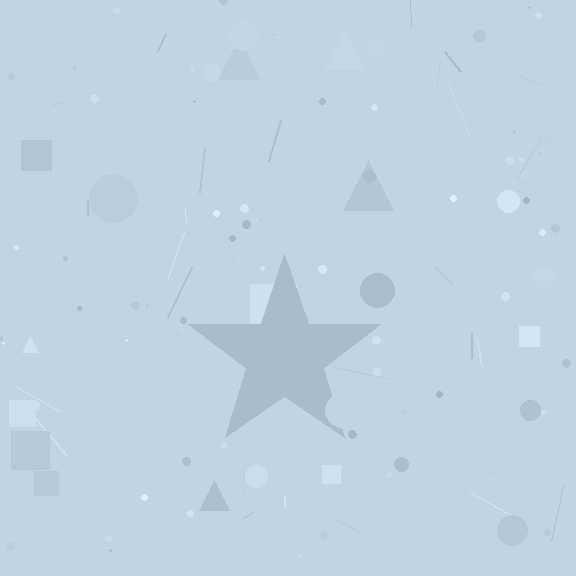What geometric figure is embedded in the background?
A star is embedded in the background.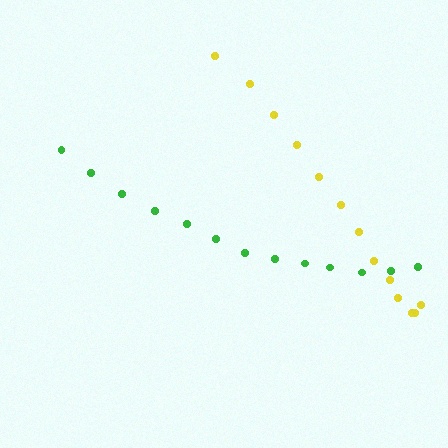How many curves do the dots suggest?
There are 2 distinct paths.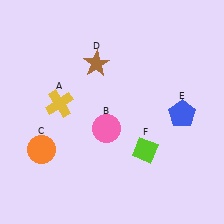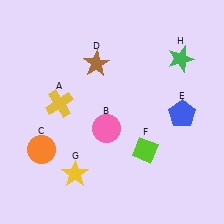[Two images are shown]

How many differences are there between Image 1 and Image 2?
There are 2 differences between the two images.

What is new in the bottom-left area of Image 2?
A yellow star (G) was added in the bottom-left area of Image 2.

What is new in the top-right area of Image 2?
A green star (H) was added in the top-right area of Image 2.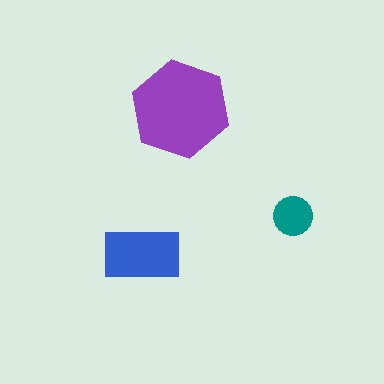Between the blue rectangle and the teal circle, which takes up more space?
The blue rectangle.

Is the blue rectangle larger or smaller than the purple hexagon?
Smaller.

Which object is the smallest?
The teal circle.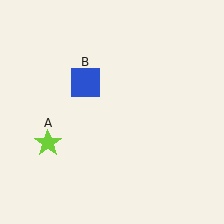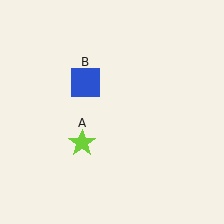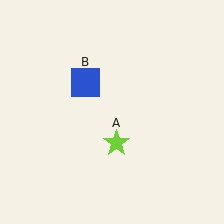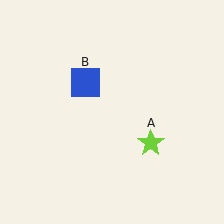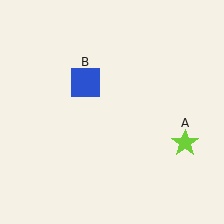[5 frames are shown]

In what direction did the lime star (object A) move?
The lime star (object A) moved right.